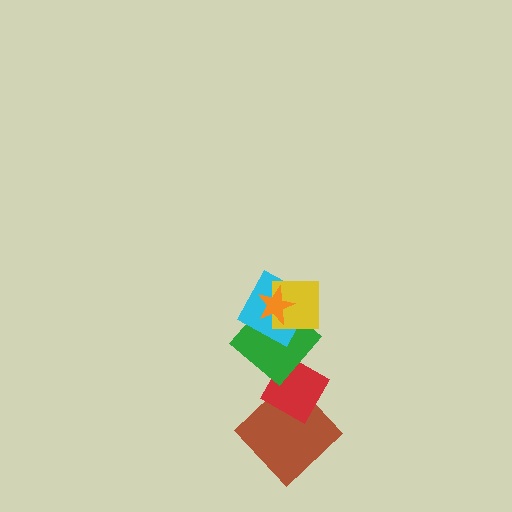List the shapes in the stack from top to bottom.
From top to bottom: the orange star, the yellow square, the cyan square, the green diamond, the red diamond, the brown diamond.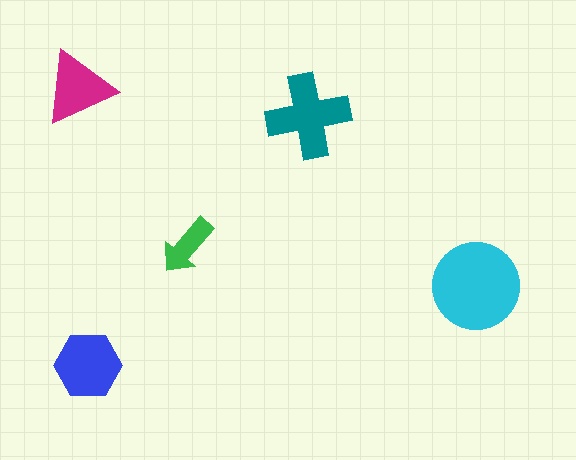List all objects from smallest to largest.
The green arrow, the magenta triangle, the blue hexagon, the teal cross, the cyan circle.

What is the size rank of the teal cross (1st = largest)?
2nd.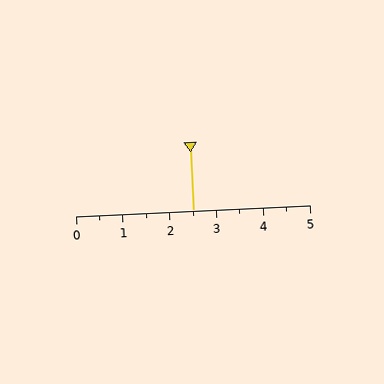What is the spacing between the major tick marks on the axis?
The major ticks are spaced 1 apart.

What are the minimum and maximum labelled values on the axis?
The axis runs from 0 to 5.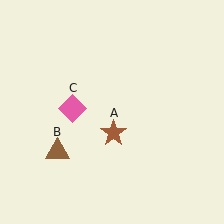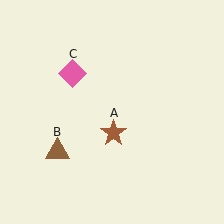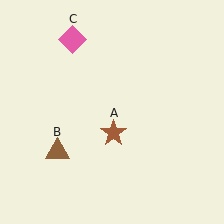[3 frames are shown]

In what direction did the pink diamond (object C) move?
The pink diamond (object C) moved up.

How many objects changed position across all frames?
1 object changed position: pink diamond (object C).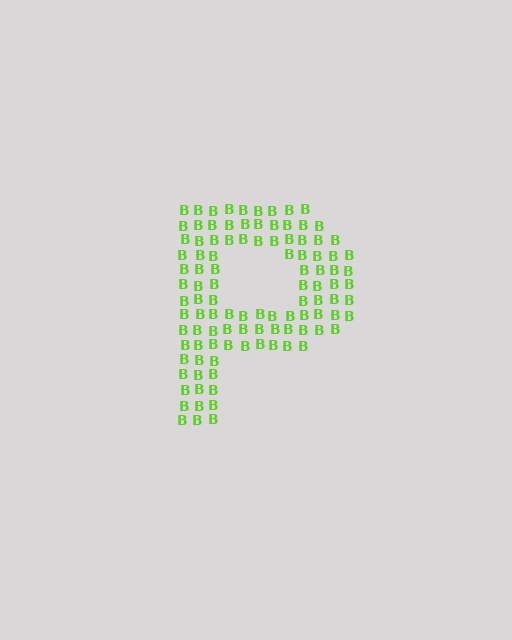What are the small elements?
The small elements are letter B's.